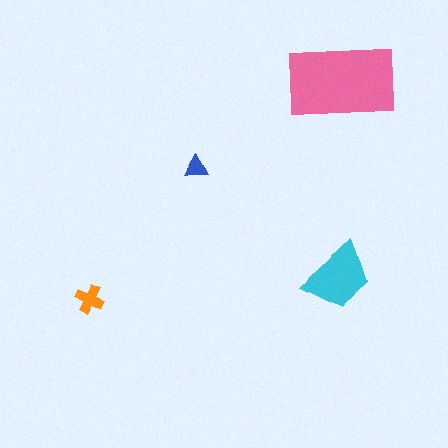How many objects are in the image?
There are 4 objects in the image.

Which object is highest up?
The pink rectangle is topmost.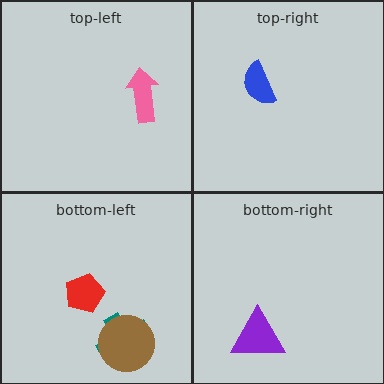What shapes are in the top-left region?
The pink arrow.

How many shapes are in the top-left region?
1.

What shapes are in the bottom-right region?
The purple triangle.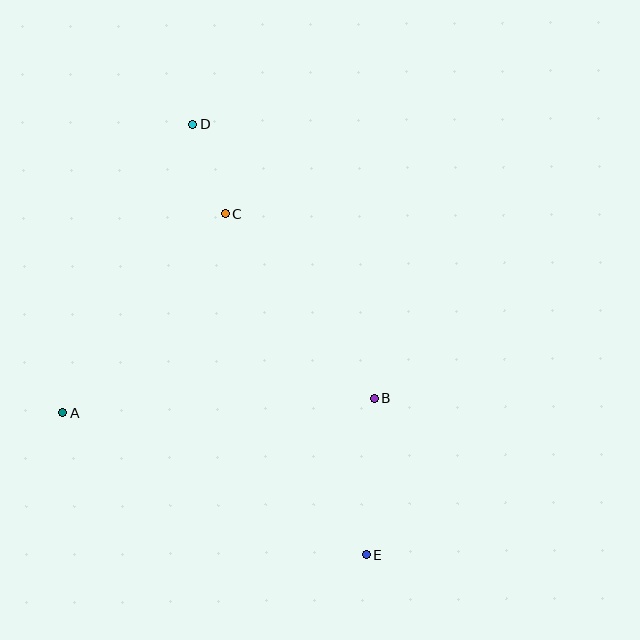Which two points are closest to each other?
Points C and D are closest to each other.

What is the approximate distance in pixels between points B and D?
The distance between B and D is approximately 328 pixels.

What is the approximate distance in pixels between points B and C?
The distance between B and C is approximately 237 pixels.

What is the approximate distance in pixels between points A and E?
The distance between A and E is approximately 335 pixels.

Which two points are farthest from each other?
Points D and E are farthest from each other.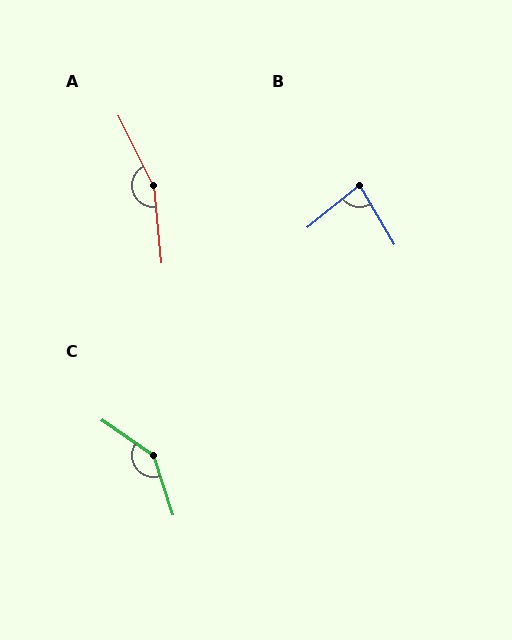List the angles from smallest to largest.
B (81°), C (144°), A (159°).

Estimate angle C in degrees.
Approximately 144 degrees.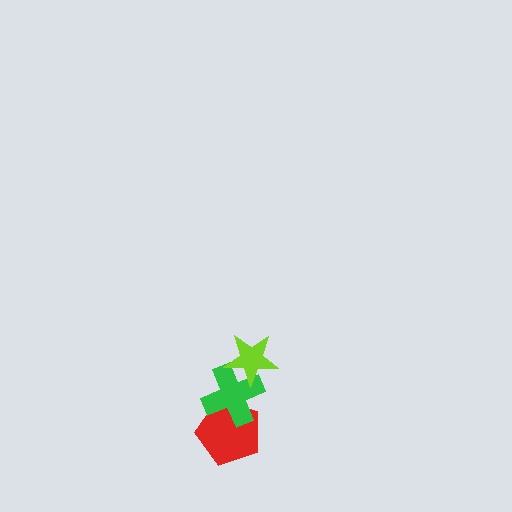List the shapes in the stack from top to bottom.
From top to bottom: the lime star, the green cross, the red pentagon.